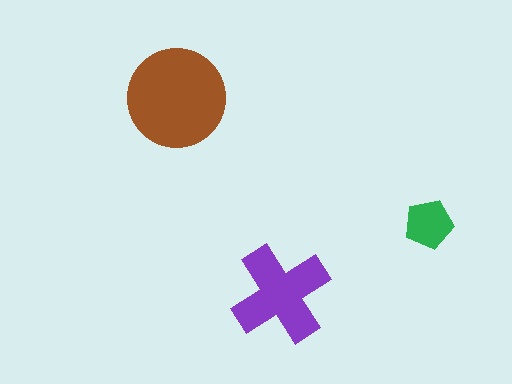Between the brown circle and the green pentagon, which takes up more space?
The brown circle.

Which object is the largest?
The brown circle.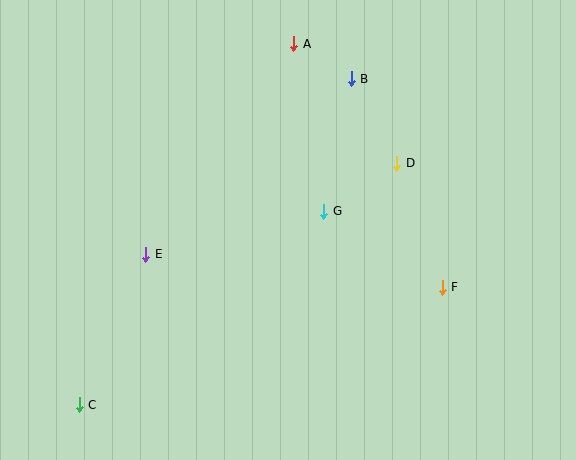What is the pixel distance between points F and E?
The distance between F and E is 298 pixels.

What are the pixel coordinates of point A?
Point A is at (294, 44).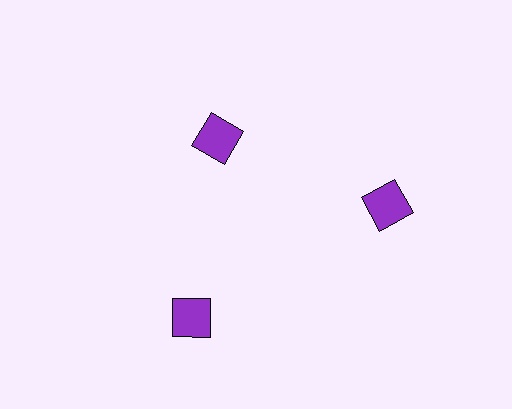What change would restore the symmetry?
The symmetry would be restored by moving it outward, back onto the ring so that all 3 squares sit at equal angles and equal distance from the center.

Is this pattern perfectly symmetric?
No. The 3 purple squares are arranged in a ring, but one element near the 11 o'clock position is pulled inward toward the center, breaking the 3-fold rotational symmetry.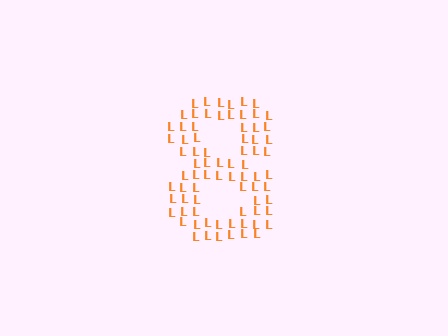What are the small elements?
The small elements are letter L's.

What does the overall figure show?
The overall figure shows the digit 8.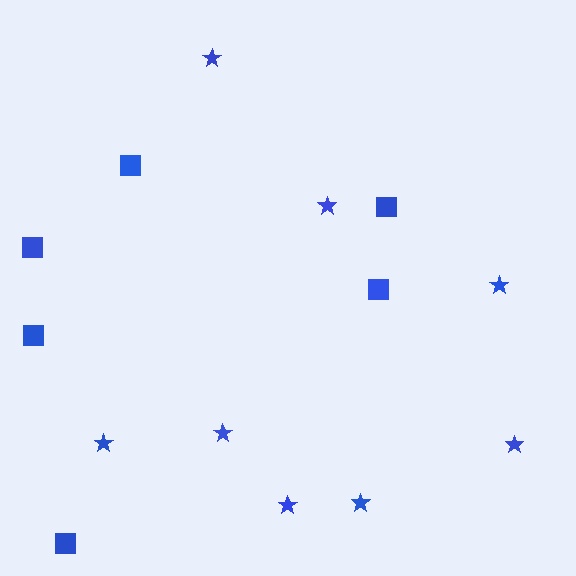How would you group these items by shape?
There are 2 groups: one group of squares (6) and one group of stars (8).